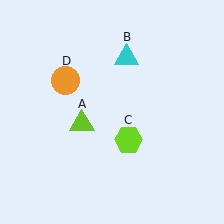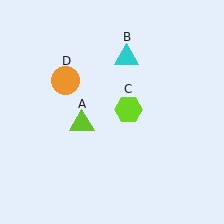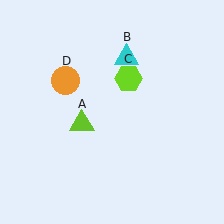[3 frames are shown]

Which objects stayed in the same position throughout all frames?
Lime triangle (object A) and cyan triangle (object B) and orange circle (object D) remained stationary.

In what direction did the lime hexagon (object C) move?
The lime hexagon (object C) moved up.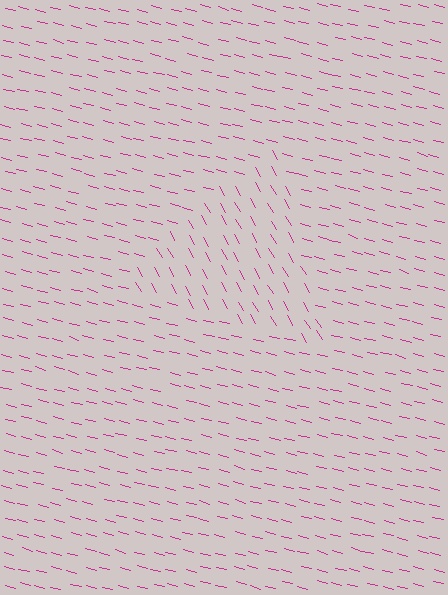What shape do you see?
I see a triangle.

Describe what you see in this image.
The image is filled with small magenta line segments. A triangle region in the image has lines oriented differently from the surrounding lines, creating a visible texture boundary.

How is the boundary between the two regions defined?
The boundary is defined purely by a change in line orientation (approximately 45 degrees difference). All lines are the same color and thickness.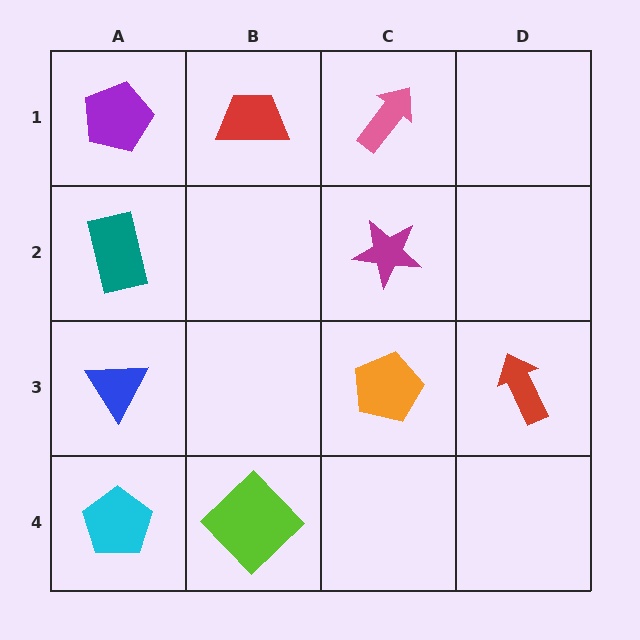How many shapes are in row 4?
2 shapes.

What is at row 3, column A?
A blue triangle.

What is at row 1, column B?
A red trapezoid.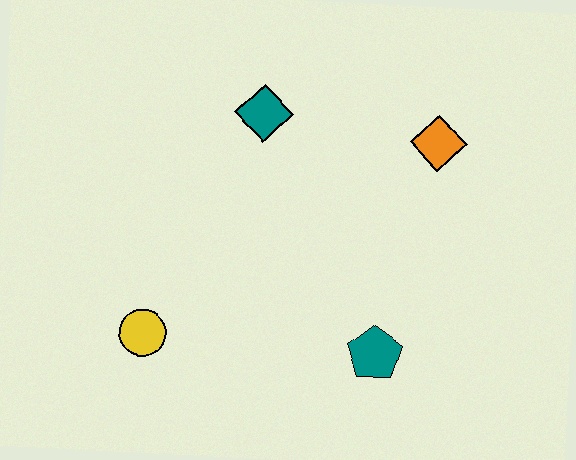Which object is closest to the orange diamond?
The teal diamond is closest to the orange diamond.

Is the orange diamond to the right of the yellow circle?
Yes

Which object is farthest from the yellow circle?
The orange diamond is farthest from the yellow circle.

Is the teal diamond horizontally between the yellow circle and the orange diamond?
Yes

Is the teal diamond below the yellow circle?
No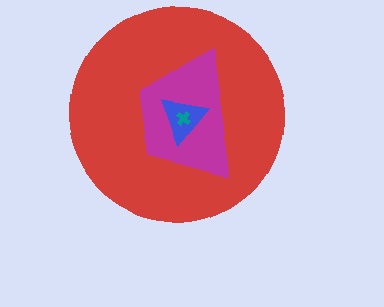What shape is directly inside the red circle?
The magenta trapezoid.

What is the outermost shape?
The red circle.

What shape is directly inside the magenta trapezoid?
The blue triangle.